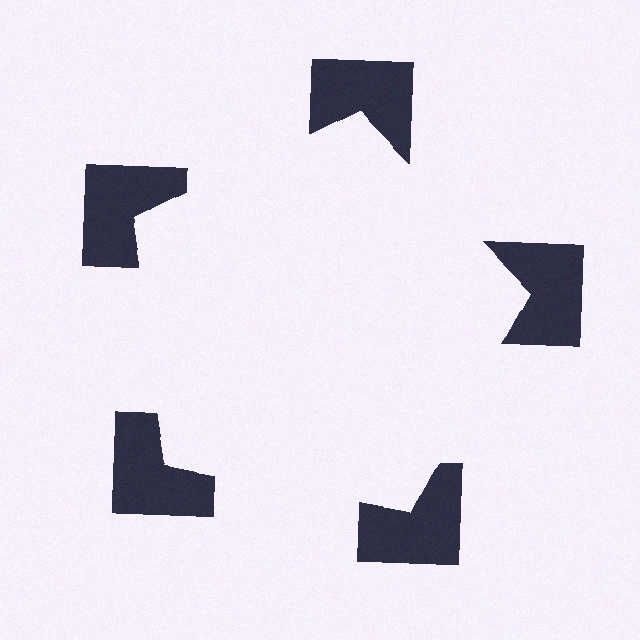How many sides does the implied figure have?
5 sides.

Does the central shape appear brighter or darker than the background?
It typically appears slightly brighter than the background, even though no actual brightness change is drawn.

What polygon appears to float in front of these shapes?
An illusory pentagon — its edges are inferred from the aligned wedge cuts in the notched squares, not physically drawn.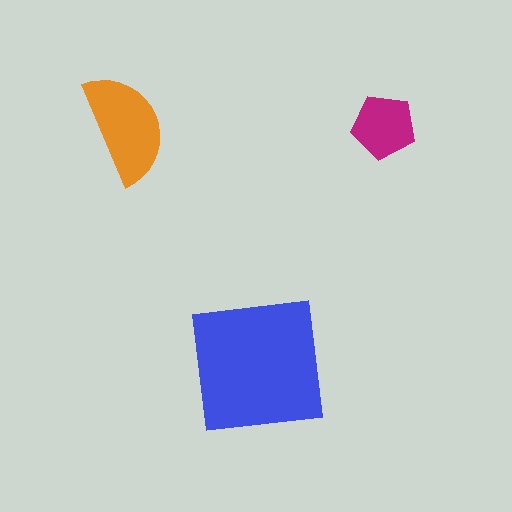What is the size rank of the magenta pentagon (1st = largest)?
3rd.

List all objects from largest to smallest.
The blue square, the orange semicircle, the magenta pentagon.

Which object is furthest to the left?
The orange semicircle is leftmost.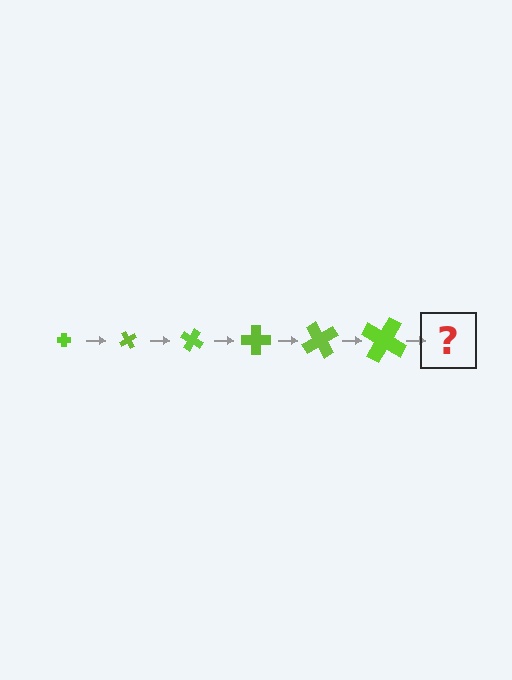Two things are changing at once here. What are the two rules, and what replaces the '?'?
The two rules are that the cross grows larger each step and it rotates 60 degrees each step. The '?' should be a cross, larger than the previous one and rotated 360 degrees from the start.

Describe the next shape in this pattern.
It should be a cross, larger than the previous one and rotated 360 degrees from the start.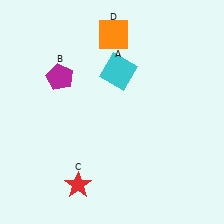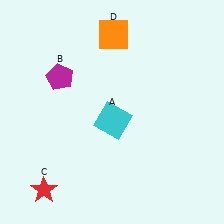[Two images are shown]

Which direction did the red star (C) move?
The red star (C) moved left.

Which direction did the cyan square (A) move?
The cyan square (A) moved down.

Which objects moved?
The objects that moved are: the cyan square (A), the red star (C).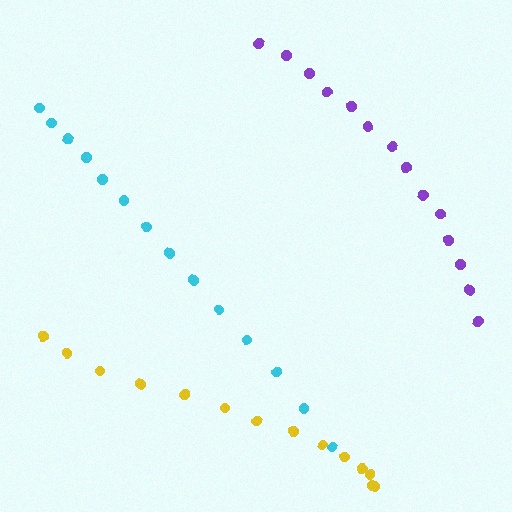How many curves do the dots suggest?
There are 3 distinct paths.